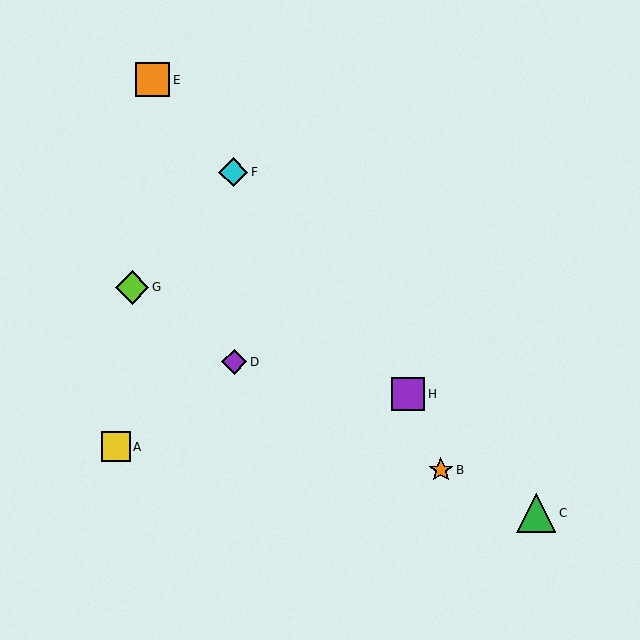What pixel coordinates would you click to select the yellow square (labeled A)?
Click at (116, 447) to select the yellow square A.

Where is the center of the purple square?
The center of the purple square is at (408, 394).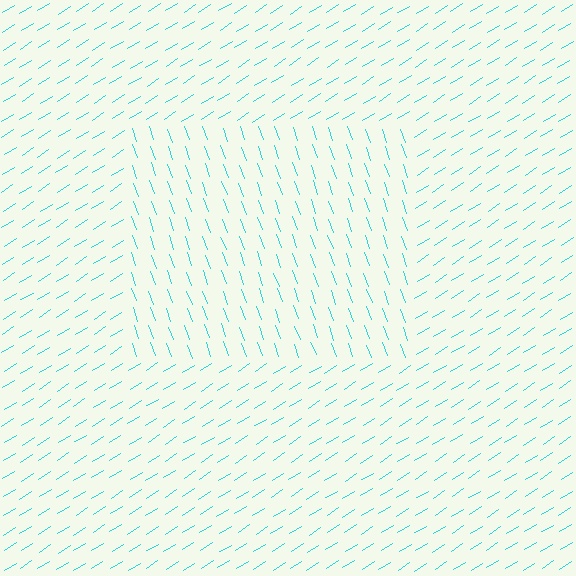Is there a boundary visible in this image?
Yes, there is a texture boundary formed by a change in line orientation.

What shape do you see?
I see a rectangle.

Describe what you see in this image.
The image is filled with small cyan line segments. A rectangle region in the image has lines oriented differently from the surrounding lines, creating a visible texture boundary.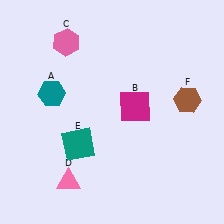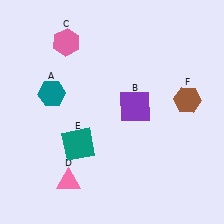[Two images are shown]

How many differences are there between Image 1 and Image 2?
There is 1 difference between the two images.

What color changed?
The square (B) changed from magenta in Image 1 to purple in Image 2.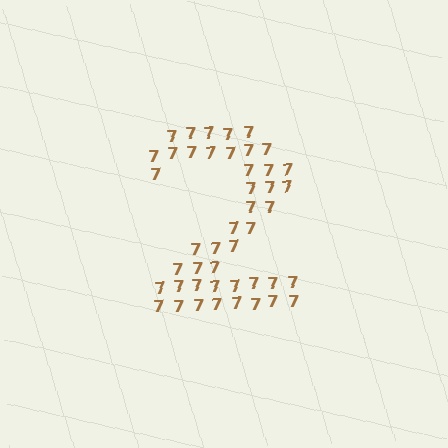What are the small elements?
The small elements are digit 7's.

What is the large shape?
The large shape is the digit 2.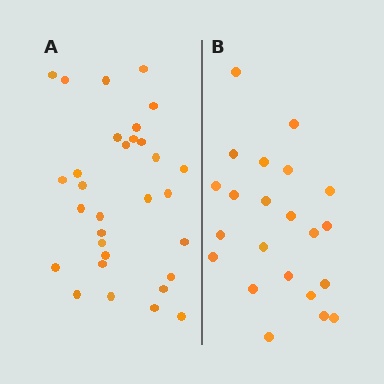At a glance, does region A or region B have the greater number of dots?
Region A (the left region) has more dots.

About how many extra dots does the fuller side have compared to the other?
Region A has roughly 8 or so more dots than region B.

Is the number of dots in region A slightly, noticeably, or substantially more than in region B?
Region A has noticeably more, but not dramatically so. The ratio is roughly 1.4 to 1.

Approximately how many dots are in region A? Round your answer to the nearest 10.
About 30 dots. (The exact count is 31, which rounds to 30.)